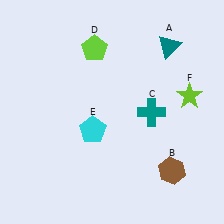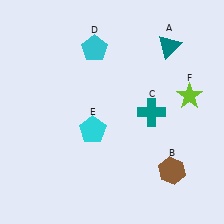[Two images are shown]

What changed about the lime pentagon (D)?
In Image 1, D is lime. In Image 2, it changed to cyan.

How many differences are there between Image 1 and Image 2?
There is 1 difference between the two images.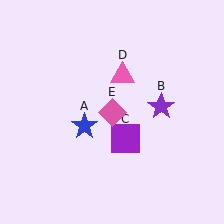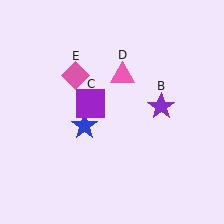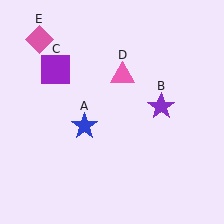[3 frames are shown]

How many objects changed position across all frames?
2 objects changed position: purple square (object C), pink diamond (object E).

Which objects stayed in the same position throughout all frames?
Blue star (object A) and purple star (object B) and pink triangle (object D) remained stationary.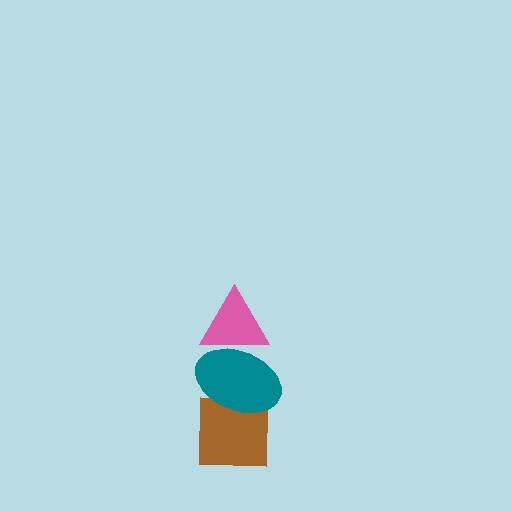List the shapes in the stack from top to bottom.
From top to bottom: the pink triangle, the teal ellipse, the brown square.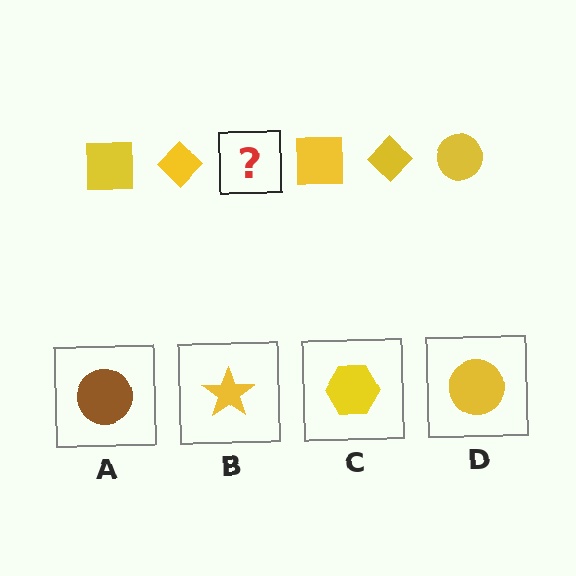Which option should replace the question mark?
Option D.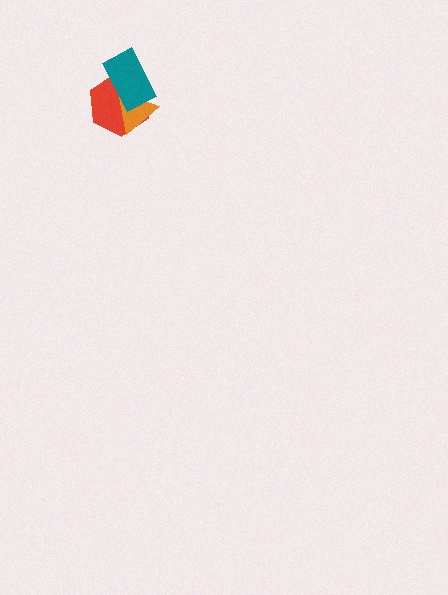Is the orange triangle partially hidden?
Yes, it is partially covered by another shape.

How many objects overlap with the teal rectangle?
2 objects overlap with the teal rectangle.